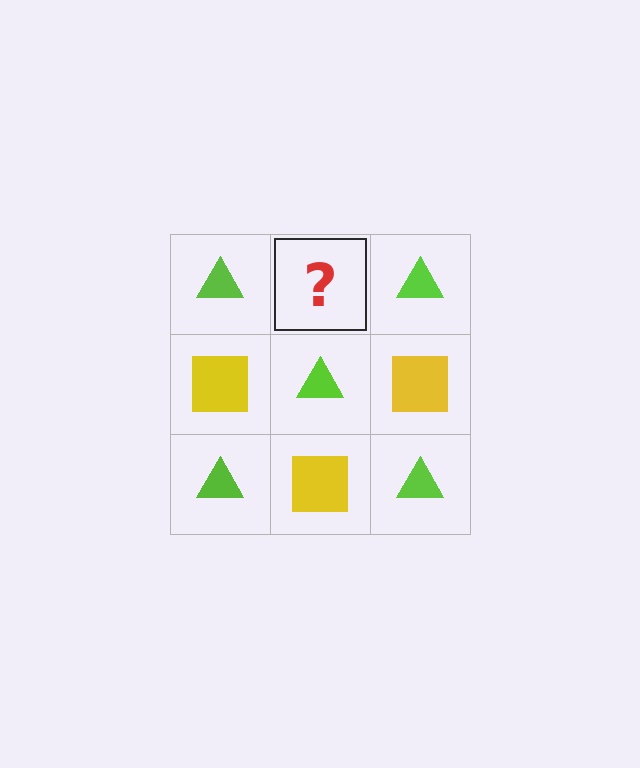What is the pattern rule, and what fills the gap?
The rule is that it alternates lime triangle and yellow square in a checkerboard pattern. The gap should be filled with a yellow square.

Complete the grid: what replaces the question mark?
The question mark should be replaced with a yellow square.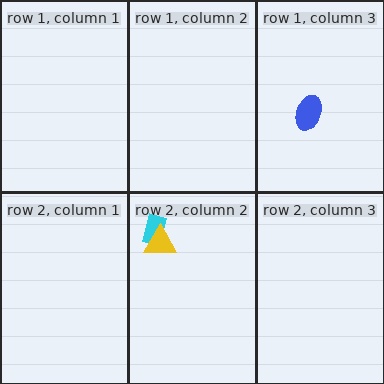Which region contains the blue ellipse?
The row 1, column 3 region.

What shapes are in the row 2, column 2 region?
The cyan rectangle, the yellow triangle.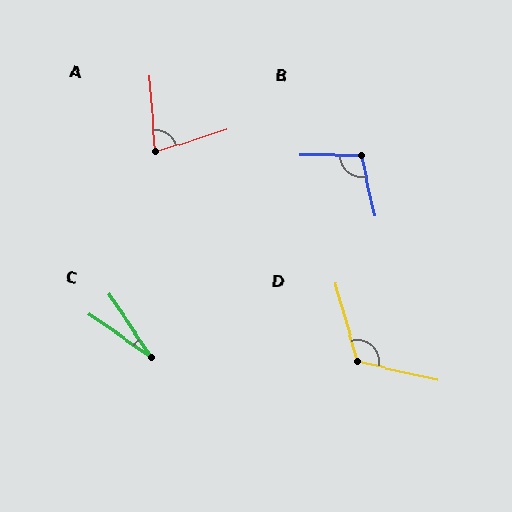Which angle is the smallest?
C, at approximately 21 degrees.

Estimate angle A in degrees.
Approximately 77 degrees.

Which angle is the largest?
D, at approximately 119 degrees.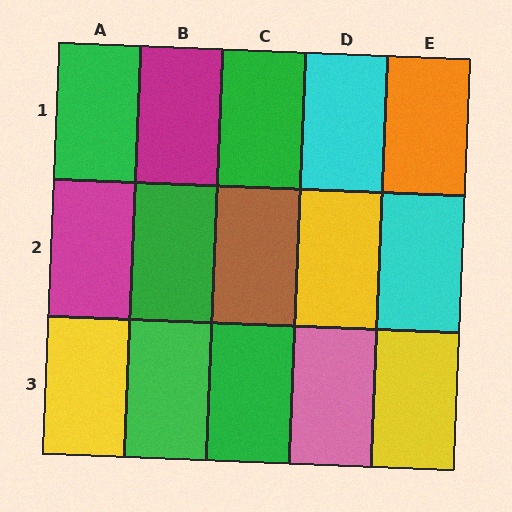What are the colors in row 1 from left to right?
Green, magenta, green, cyan, orange.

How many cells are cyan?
2 cells are cyan.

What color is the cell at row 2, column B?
Green.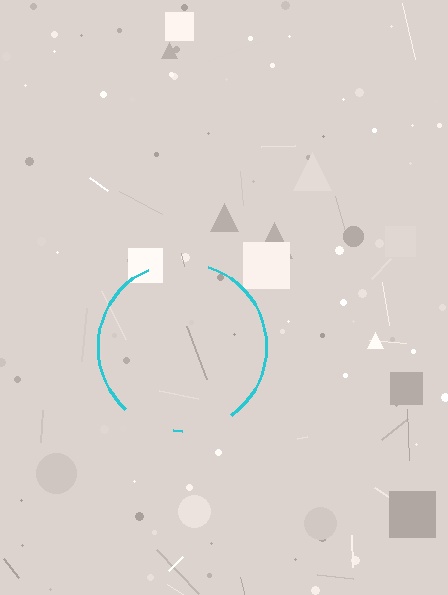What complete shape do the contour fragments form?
The contour fragments form a circle.